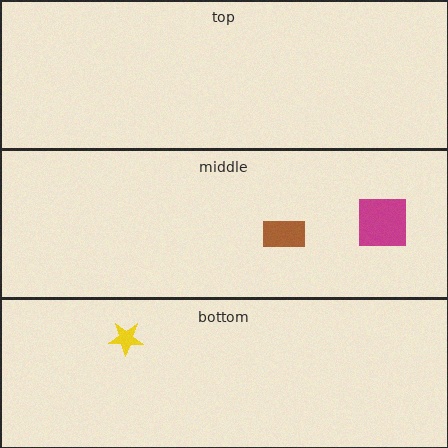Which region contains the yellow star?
The bottom region.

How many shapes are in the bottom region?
1.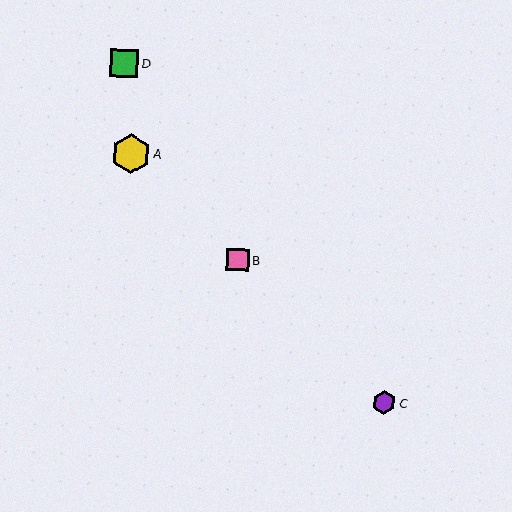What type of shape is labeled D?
Shape D is a green square.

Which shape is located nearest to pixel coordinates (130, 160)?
The yellow hexagon (labeled A) at (131, 154) is nearest to that location.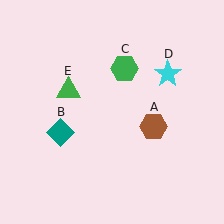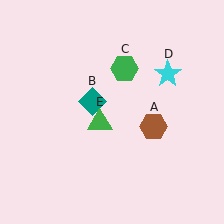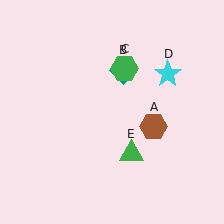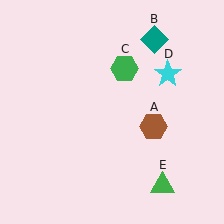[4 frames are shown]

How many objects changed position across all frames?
2 objects changed position: teal diamond (object B), green triangle (object E).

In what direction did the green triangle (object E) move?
The green triangle (object E) moved down and to the right.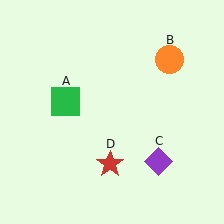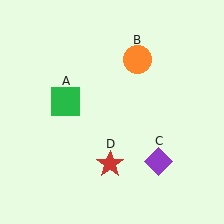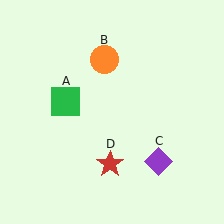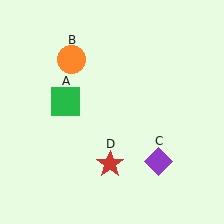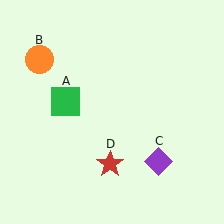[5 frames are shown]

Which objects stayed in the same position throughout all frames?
Green square (object A) and purple diamond (object C) and red star (object D) remained stationary.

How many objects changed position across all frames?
1 object changed position: orange circle (object B).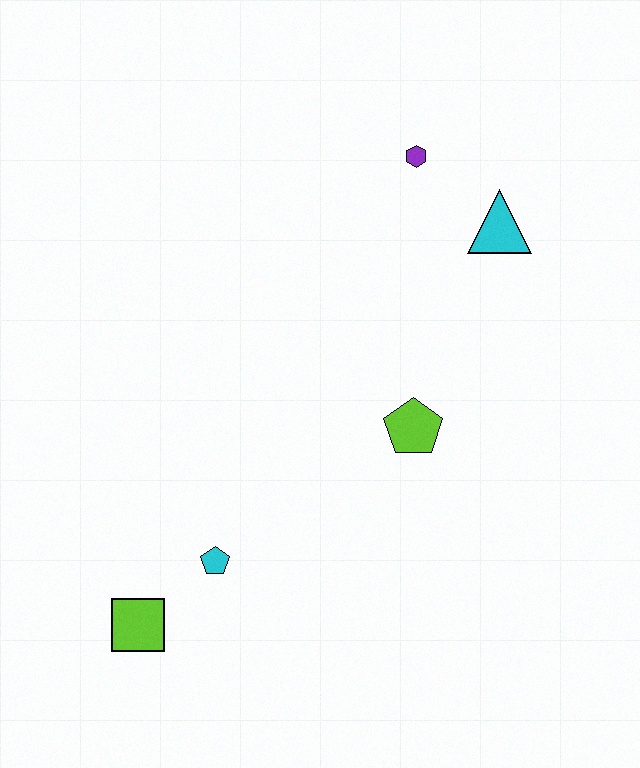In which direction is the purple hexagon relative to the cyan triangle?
The purple hexagon is to the left of the cyan triangle.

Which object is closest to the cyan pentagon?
The lime square is closest to the cyan pentagon.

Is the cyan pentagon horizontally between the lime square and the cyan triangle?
Yes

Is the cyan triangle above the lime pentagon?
Yes